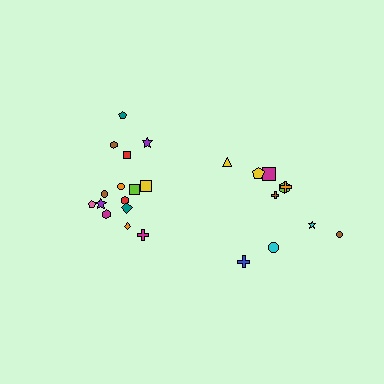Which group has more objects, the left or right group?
The left group.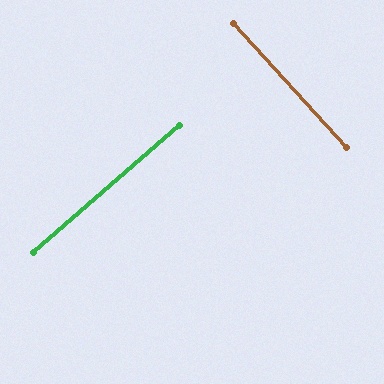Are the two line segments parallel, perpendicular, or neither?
Perpendicular — they meet at approximately 89°.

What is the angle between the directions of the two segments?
Approximately 89 degrees.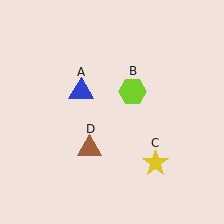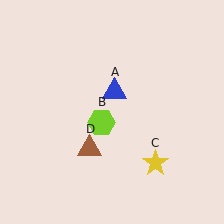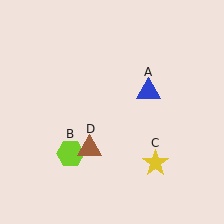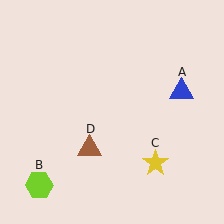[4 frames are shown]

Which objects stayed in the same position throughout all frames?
Yellow star (object C) and brown triangle (object D) remained stationary.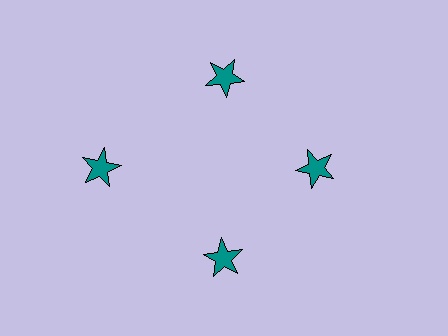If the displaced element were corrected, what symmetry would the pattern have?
It would have 4-fold rotational symmetry — the pattern would map onto itself every 90 degrees.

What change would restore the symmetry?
The symmetry would be restored by moving it inward, back onto the ring so that all 4 stars sit at equal angles and equal distance from the center.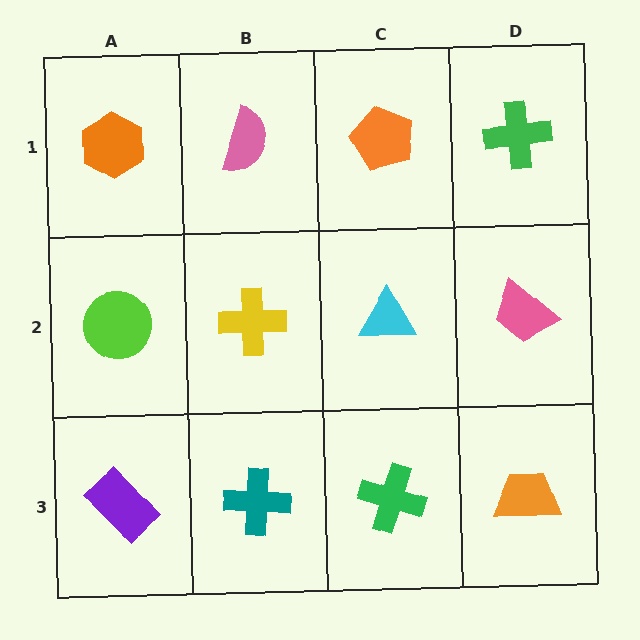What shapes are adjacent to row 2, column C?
An orange pentagon (row 1, column C), a green cross (row 3, column C), a yellow cross (row 2, column B), a pink trapezoid (row 2, column D).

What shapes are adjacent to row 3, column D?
A pink trapezoid (row 2, column D), a green cross (row 3, column C).